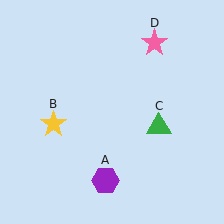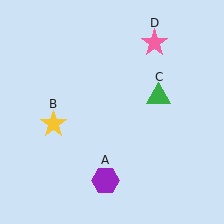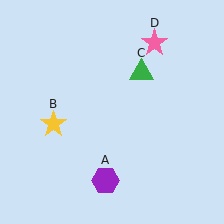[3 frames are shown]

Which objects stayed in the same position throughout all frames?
Purple hexagon (object A) and yellow star (object B) and pink star (object D) remained stationary.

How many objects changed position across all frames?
1 object changed position: green triangle (object C).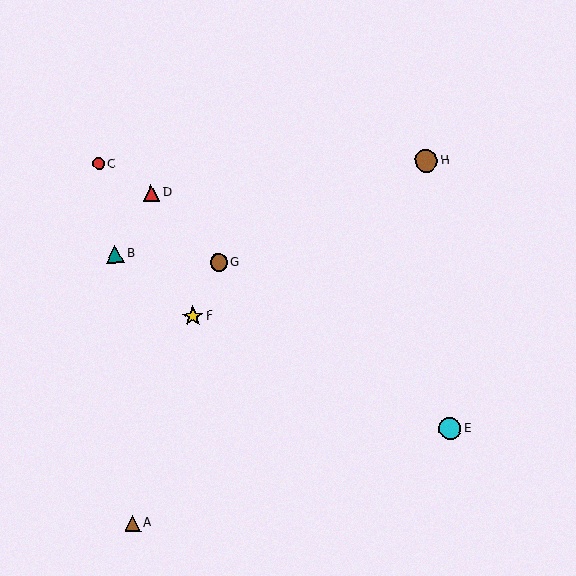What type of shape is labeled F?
Shape F is a yellow star.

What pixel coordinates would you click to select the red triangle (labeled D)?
Click at (151, 193) to select the red triangle D.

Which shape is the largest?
The brown circle (labeled H) is the largest.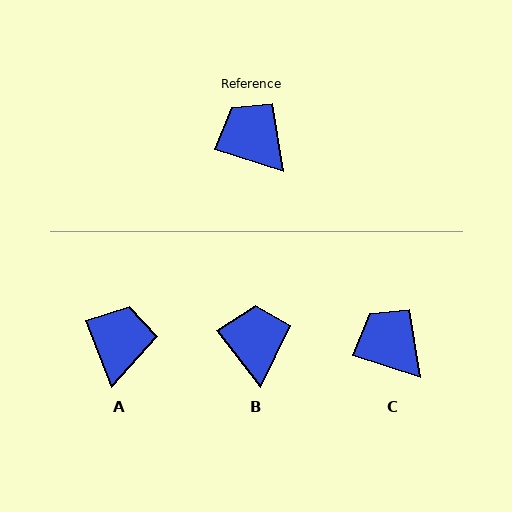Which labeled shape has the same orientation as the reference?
C.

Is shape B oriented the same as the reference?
No, it is off by about 35 degrees.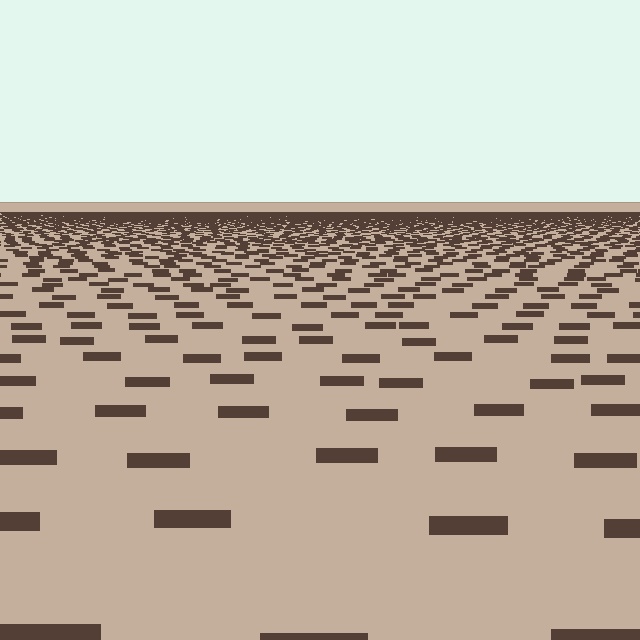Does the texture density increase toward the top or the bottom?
Density increases toward the top.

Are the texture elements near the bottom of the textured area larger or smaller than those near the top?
Larger. Near the bottom, elements are closer to the viewer and appear at a bigger on-screen size.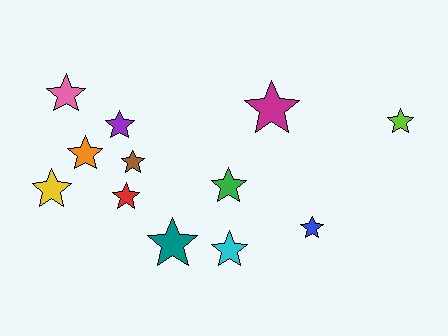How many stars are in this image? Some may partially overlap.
There are 12 stars.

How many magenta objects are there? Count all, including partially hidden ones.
There is 1 magenta object.